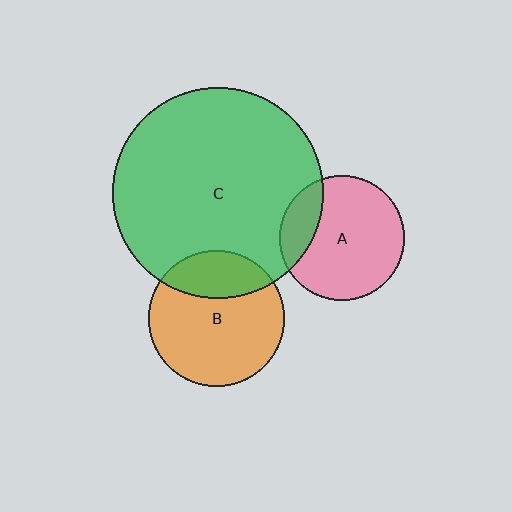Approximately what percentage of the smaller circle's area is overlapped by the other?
Approximately 25%.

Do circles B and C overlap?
Yes.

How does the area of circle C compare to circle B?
Approximately 2.4 times.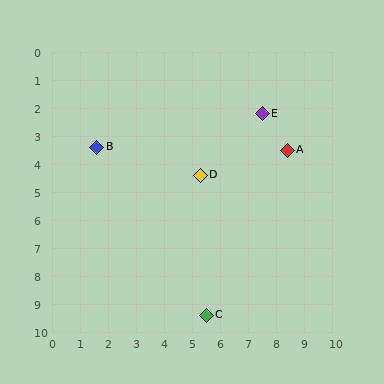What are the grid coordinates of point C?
Point C is at approximately (5.5, 9.4).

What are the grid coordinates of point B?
Point B is at approximately (1.6, 3.4).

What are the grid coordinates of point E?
Point E is at approximately (7.5, 2.2).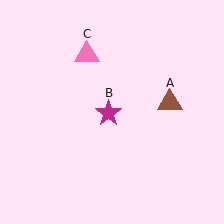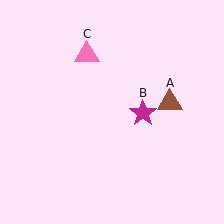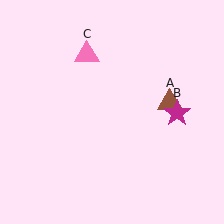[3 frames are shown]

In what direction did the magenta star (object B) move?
The magenta star (object B) moved right.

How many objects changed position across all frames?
1 object changed position: magenta star (object B).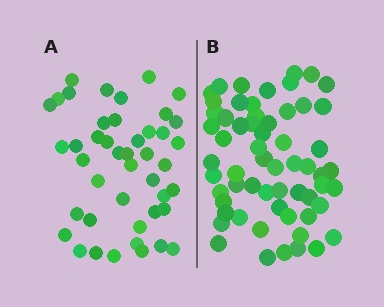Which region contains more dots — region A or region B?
Region B (the right region) has more dots.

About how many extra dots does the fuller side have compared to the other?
Region B has approximately 15 more dots than region A.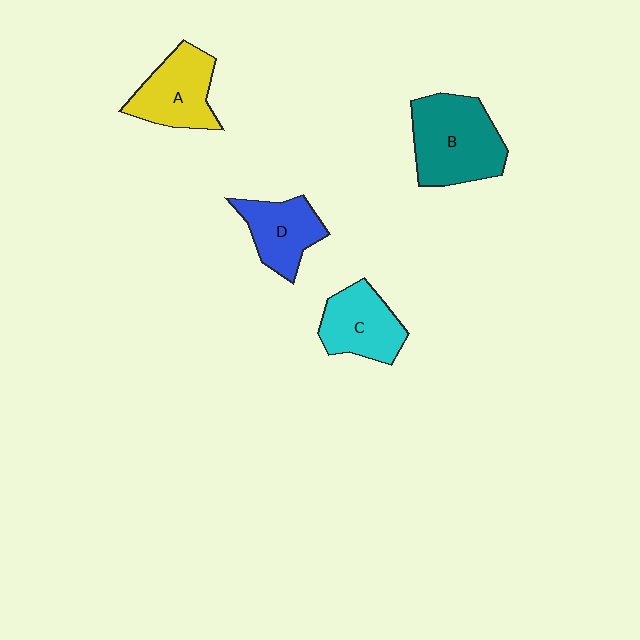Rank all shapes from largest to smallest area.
From largest to smallest: B (teal), A (yellow), C (cyan), D (blue).